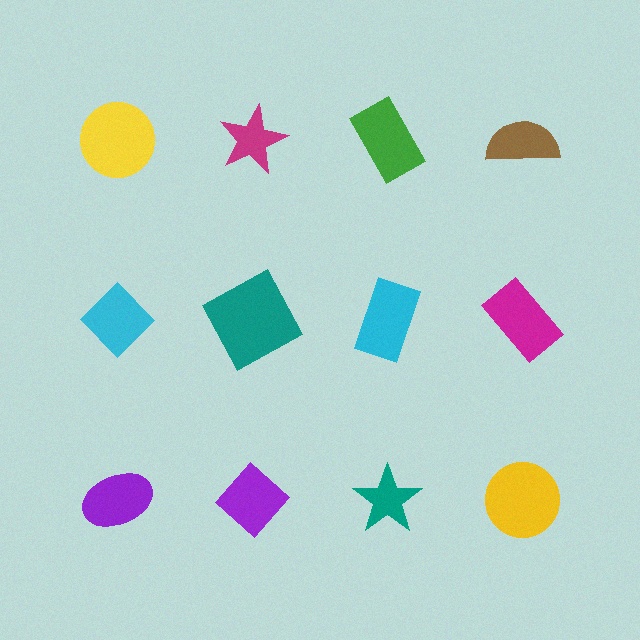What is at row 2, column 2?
A teal square.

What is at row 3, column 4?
A yellow circle.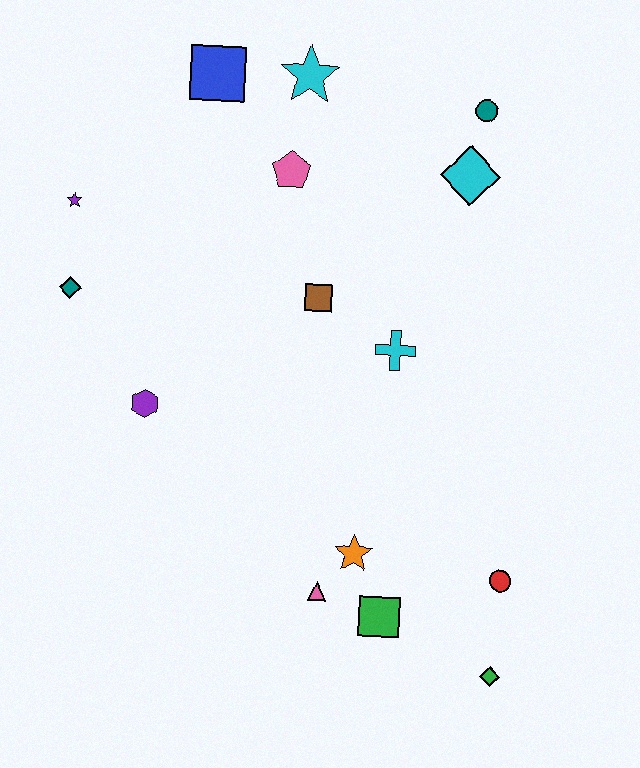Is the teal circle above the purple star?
Yes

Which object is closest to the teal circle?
The cyan diamond is closest to the teal circle.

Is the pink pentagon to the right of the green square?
No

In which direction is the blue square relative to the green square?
The blue square is above the green square.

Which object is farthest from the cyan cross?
The purple star is farthest from the cyan cross.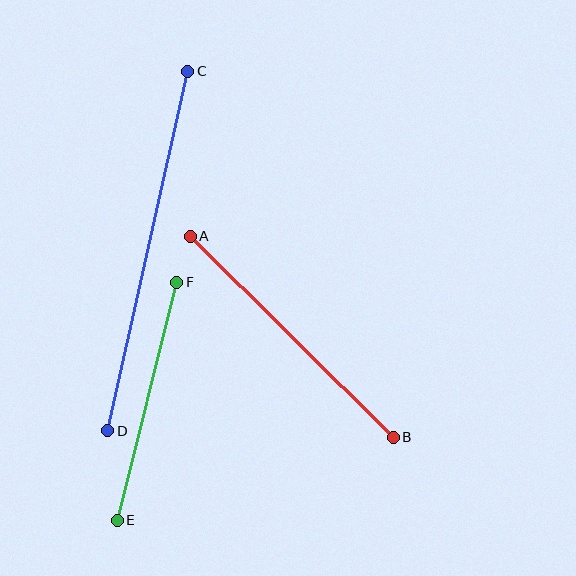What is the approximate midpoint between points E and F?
The midpoint is at approximately (147, 401) pixels.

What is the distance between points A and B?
The distance is approximately 286 pixels.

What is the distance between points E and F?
The distance is approximately 245 pixels.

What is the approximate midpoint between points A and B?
The midpoint is at approximately (292, 337) pixels.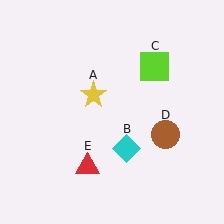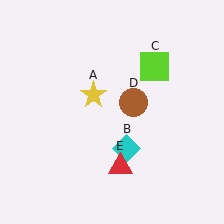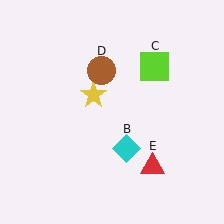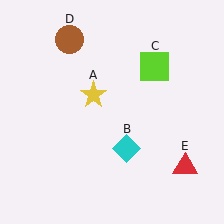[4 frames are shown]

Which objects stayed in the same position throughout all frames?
Yellow star (object A) and cyan diamond (object B) and lime square (object C) remained stationary.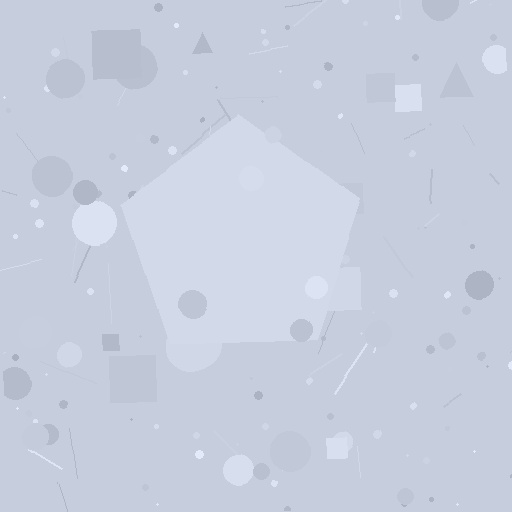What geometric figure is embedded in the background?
A pentagon is embedded in the background.